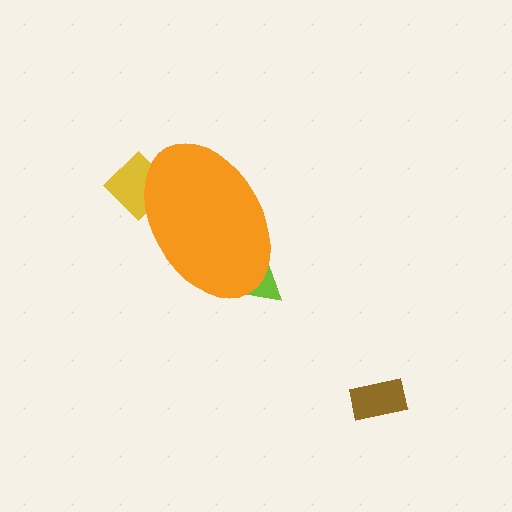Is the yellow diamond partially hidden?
Yes, the yellow diamond is partially hidden behind the orange ellipse.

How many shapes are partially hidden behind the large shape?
2 shapes are partially hidden.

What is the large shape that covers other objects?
An orange ellipse.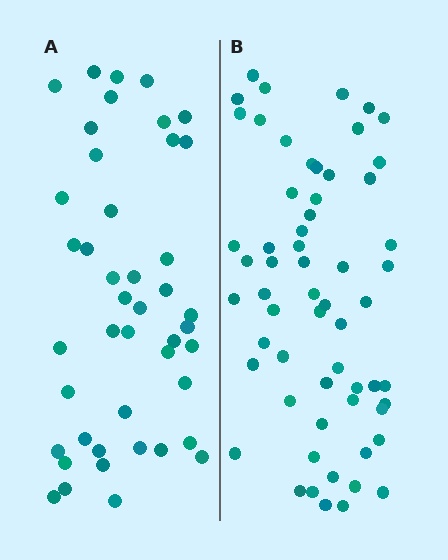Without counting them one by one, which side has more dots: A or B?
Region B (the right region) has more dots.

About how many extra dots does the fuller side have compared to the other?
Region B has approximately 15 more dots than region A.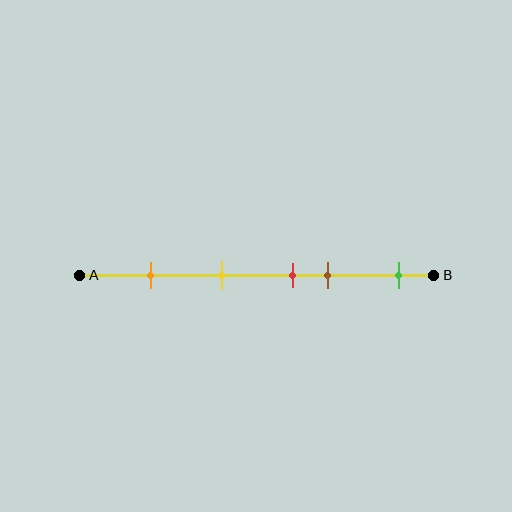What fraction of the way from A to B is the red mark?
The red mark is approximately 60% (0.6) of the way from A to B.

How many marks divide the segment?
There are 5 marks dividing the segment.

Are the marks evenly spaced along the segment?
No, the marks are not evenly spaced.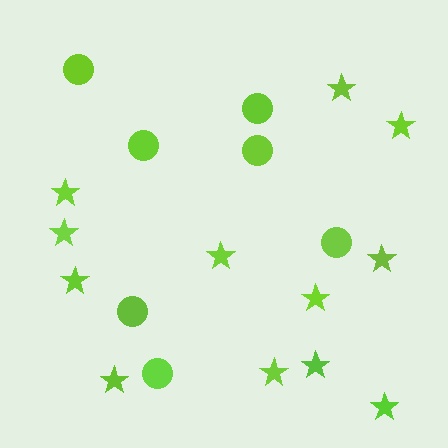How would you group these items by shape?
There are 2 groups: one group of circles (7) and one group of stars (12).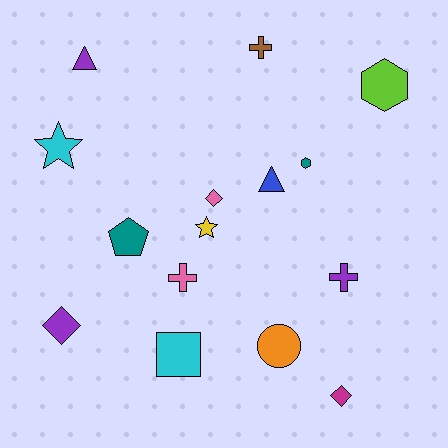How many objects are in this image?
There are 15 objects.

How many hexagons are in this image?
There are 2 hexagons.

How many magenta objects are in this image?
There is 1 magenta object.